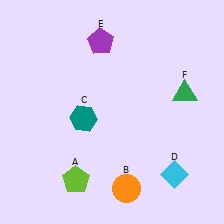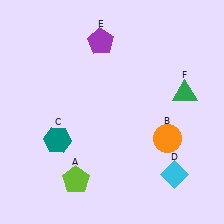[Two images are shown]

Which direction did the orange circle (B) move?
The orange circle (B) moved up.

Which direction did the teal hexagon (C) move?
The teal hexagon (C) moved left.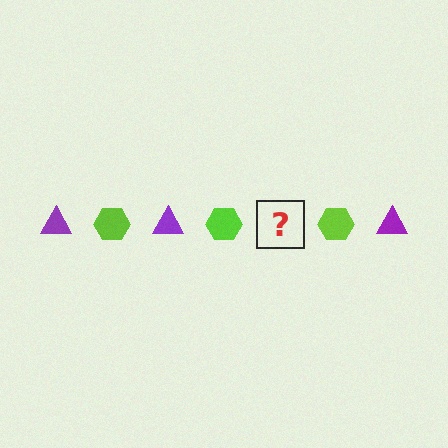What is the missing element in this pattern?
The missing element is a purple triangle.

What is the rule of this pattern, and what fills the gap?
The rule is that the pattern alternates between purple triangle and lime hexagon. The gap should be filled with a purple triangle.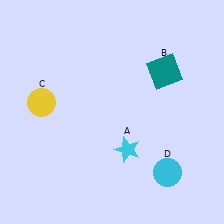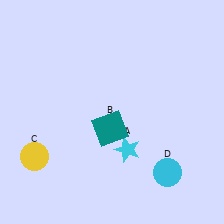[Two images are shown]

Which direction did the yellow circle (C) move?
The yellow circle (C) moved down.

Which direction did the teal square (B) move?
The teal square (B) moved down.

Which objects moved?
The objects that moved are: the teal square (B), the yellow circle (C).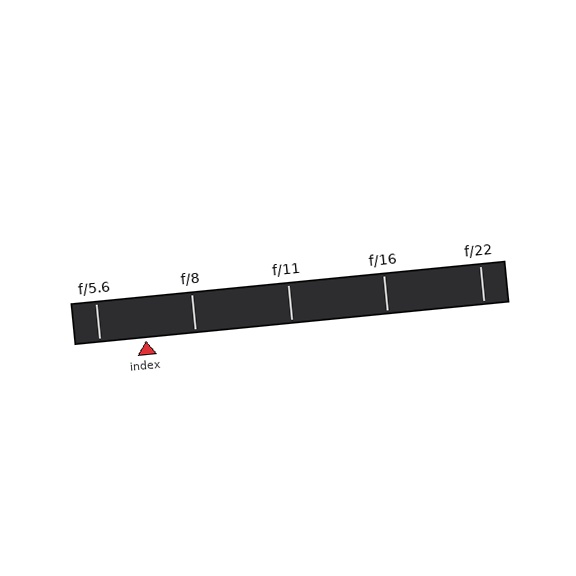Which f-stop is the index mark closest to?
The index mark is closest to f/5.6.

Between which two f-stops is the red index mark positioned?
The index mark is between f/5.6 and f/8.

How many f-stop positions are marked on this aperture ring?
There are 5 f-stop positions marked.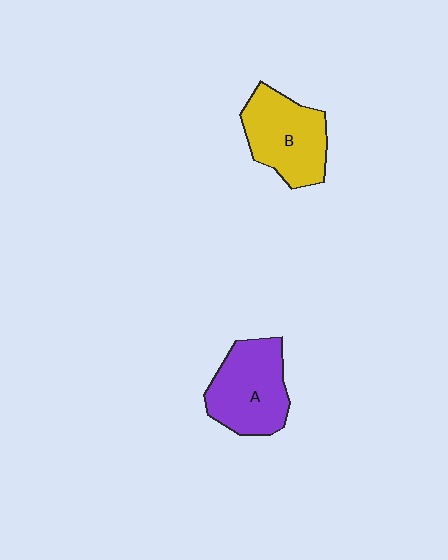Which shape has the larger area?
Shape A (purple).